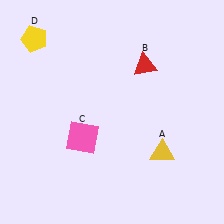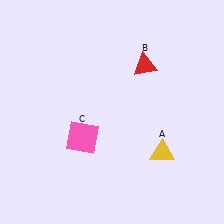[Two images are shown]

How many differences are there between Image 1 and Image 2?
There is 1 difference between the two images.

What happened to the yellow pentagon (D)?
The yellow pentagon (D) was removed in Image 2. It was in the top-left area of Image 1.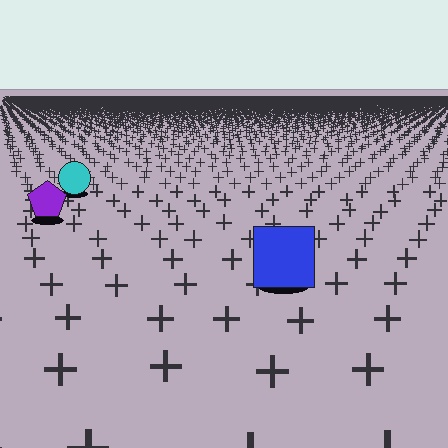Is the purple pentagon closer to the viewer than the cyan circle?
Yes. The purple pentagon is closer — you can tell from the texture gradient: the ground texture is coarser near it.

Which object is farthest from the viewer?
The cyan circle is farthest from the viewer. It appears smaller and the ground texture around it is denser.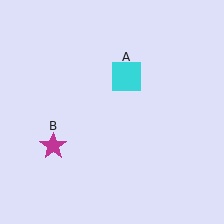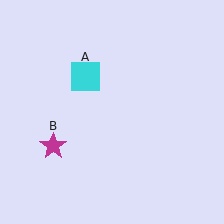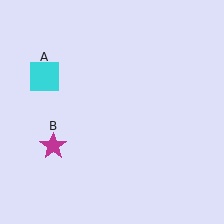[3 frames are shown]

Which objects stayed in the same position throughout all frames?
Magenta star (object B) remained stationary.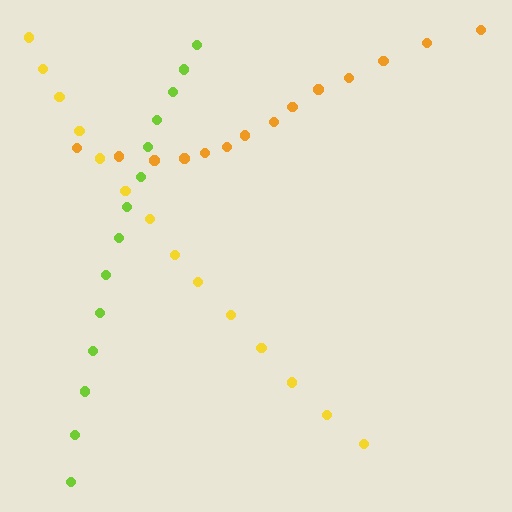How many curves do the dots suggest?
There are 3 distinct paths.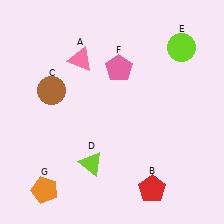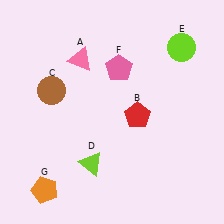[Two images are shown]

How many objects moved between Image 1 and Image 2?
1 object moved between the two images.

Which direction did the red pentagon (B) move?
The red pentagon (B) moved up.